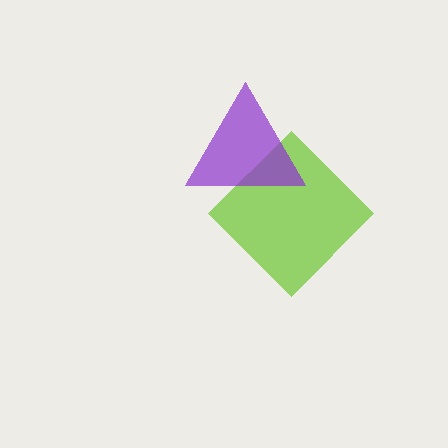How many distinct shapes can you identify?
There are 2 distinct shapes: a lime diamond, a purple triangle.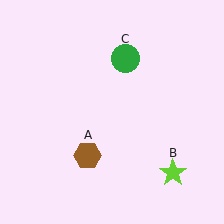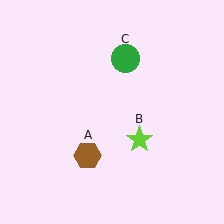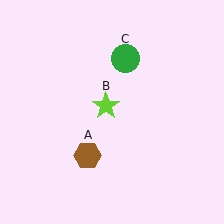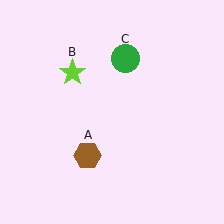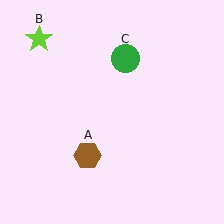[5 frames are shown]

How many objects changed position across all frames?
1 object changed position: lime star (object B).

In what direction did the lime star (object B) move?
The lime star (object B) moved up and to the left.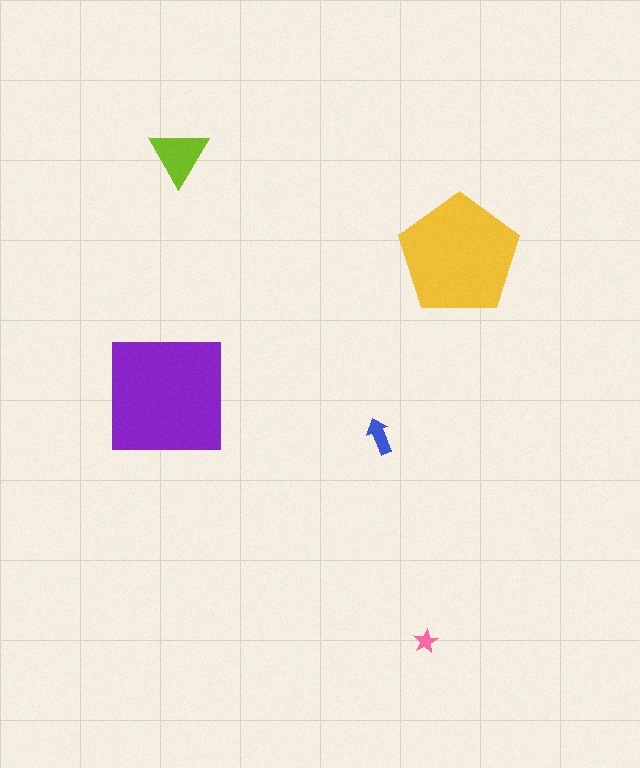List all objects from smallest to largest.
The pink star, the blue arrow, the lime triangle, the yellow pentagon, the purple square.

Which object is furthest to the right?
The yellow pentagon is rightmost.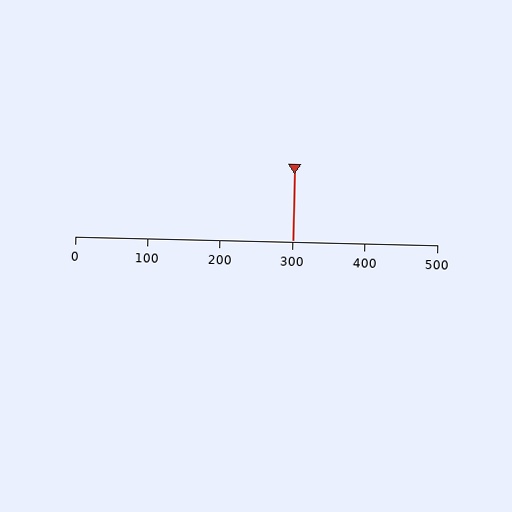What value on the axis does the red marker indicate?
The marker indicates approximately 300.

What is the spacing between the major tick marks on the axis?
The major ticks are spaced 100 apart.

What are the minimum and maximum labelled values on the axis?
The axis runs from 0 to 500.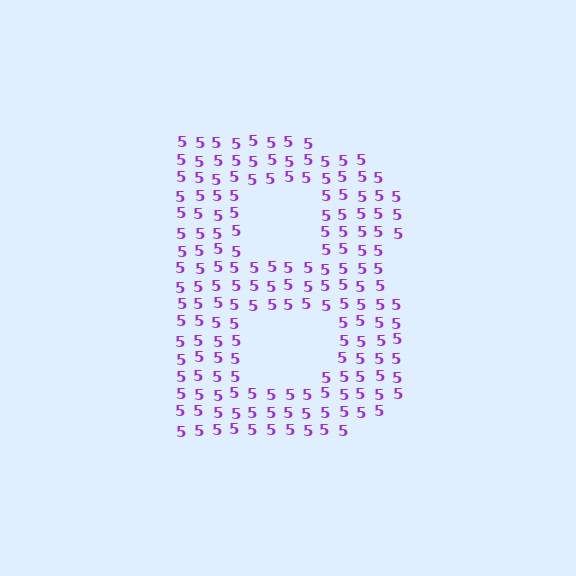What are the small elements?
The small elements are digit 5's.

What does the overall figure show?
The overall figure shows the letter B.